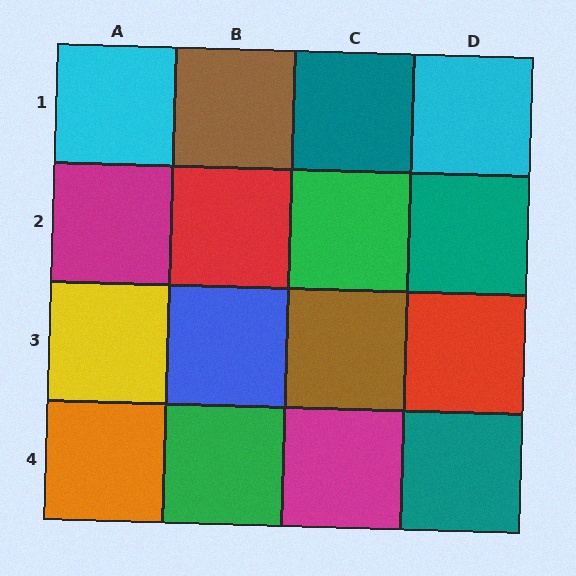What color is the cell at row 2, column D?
Teal.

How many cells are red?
2 cells are red.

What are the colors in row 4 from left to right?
Orange, green, magenta, teal.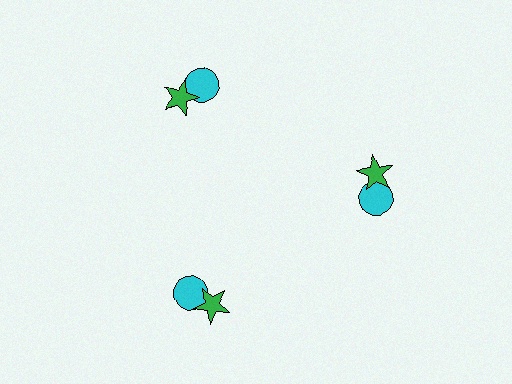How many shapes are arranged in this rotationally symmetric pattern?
There are 6 shapes, arranged in 3 groups of 2.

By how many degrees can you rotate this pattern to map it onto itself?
The pattern maps onto itself every 120 degrees of rotation.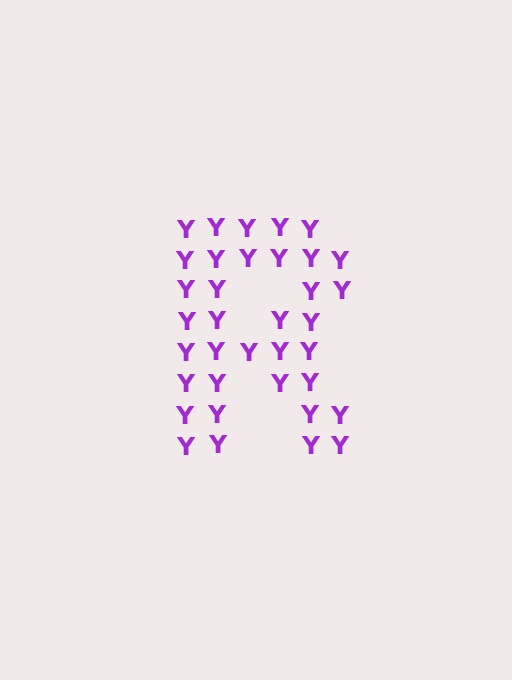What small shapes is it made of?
It is made of small letter Y's.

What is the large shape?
The large shape is the letter R.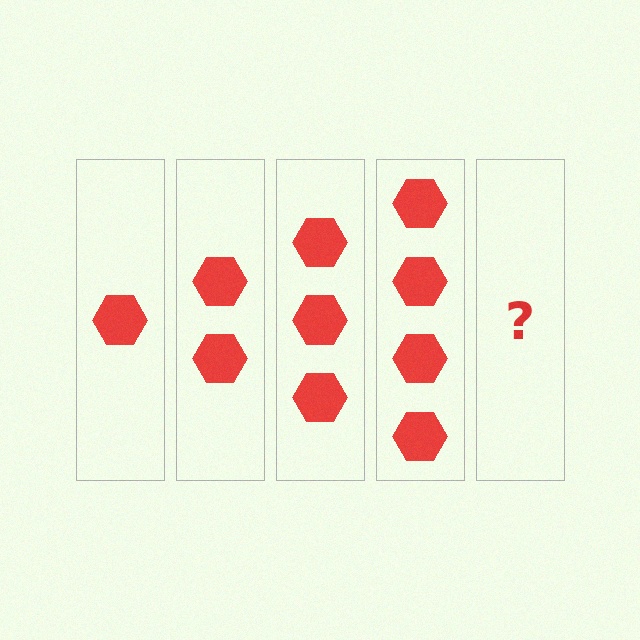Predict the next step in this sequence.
The next step is 5 hexagons.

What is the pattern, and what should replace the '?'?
The pattern is that each step adds one more hexagon. The '?' should be 5 hexagons.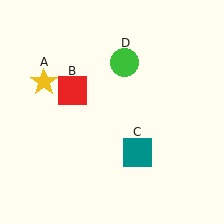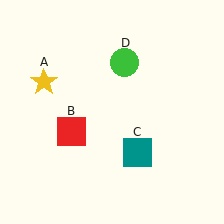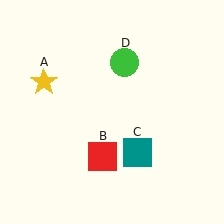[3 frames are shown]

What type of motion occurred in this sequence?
The red square (object B) rotated counterclockwise around the center of the scene.